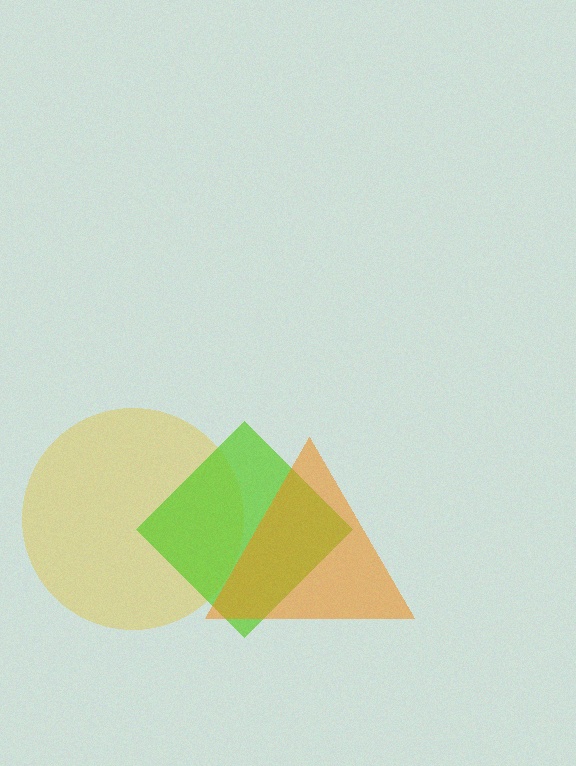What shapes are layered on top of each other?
The layered shapes are: a yellow circle, a lime diamond, an orange triangle.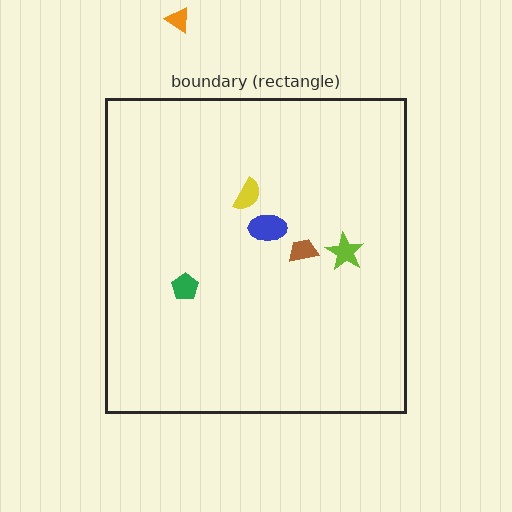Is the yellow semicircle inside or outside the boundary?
Inside.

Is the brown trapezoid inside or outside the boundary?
Inside.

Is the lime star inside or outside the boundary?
Inside.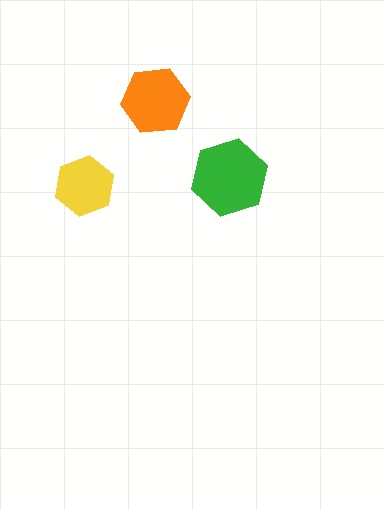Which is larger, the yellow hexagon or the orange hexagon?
The orange one.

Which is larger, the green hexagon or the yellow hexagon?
The green one.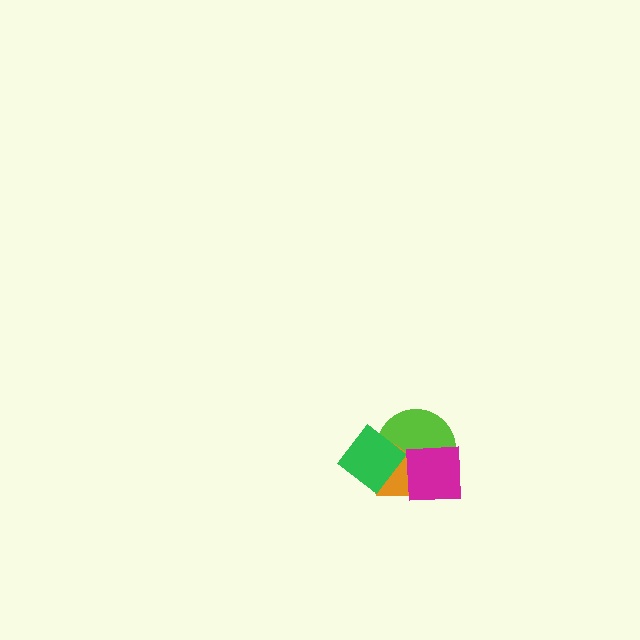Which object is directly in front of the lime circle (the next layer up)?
The orange pentagon is directly in front of the lime circle.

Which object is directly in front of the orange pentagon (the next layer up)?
The green diamond is directly in front of the orange pentagon.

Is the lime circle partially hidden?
Yes, it is partially covered by another shape.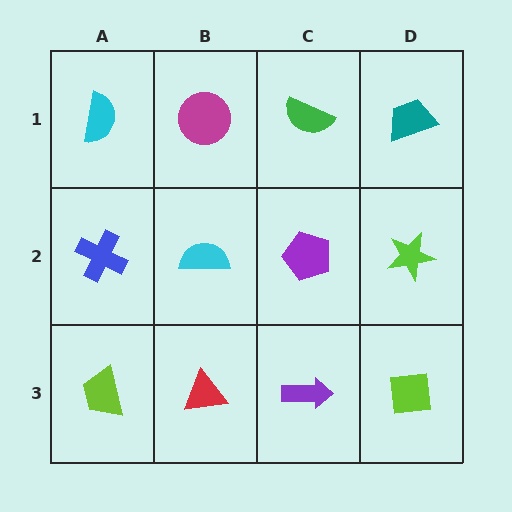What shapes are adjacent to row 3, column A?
A blue cross (row 2, column A), a red triangle (row 3, column B).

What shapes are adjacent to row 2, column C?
A green semicircle (row 1, column C), a purple arrow (row 3, column C), a cyan semicircle (row 2, column B), a lime star (row 2, column D).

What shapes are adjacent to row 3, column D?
A lime star (row 2, column D), a purple arrow (row 3, column C).